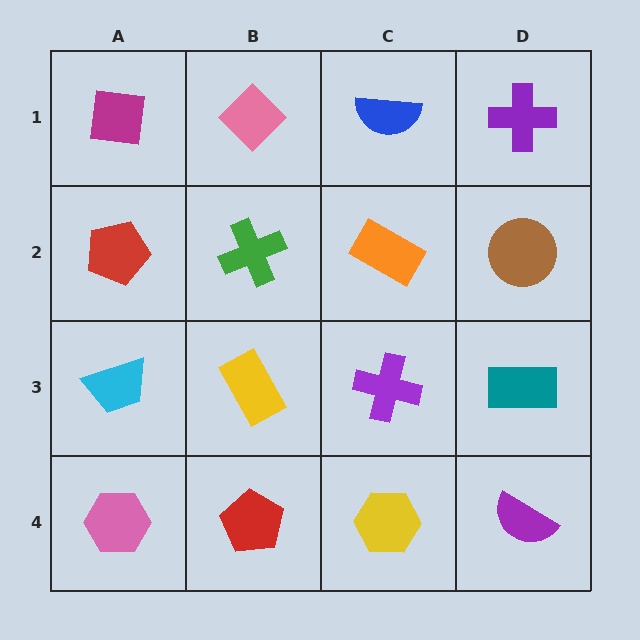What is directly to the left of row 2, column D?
An orange rectangle.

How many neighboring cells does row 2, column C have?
4.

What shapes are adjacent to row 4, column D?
A teal rectangle (row 3, column D), a yellow hexagon (row 4, column C).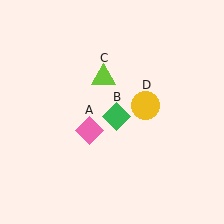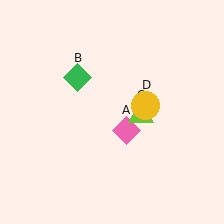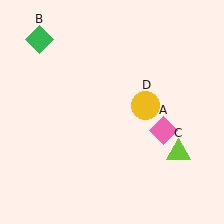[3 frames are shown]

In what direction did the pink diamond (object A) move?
The pink diamond (object A) moved right.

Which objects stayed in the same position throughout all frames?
Yellow circle (object D) remained stationary.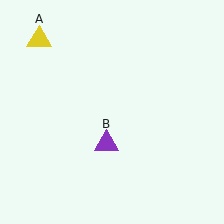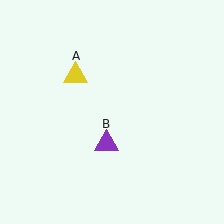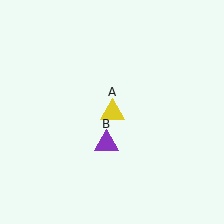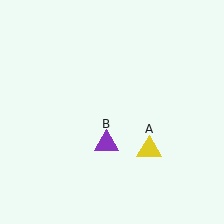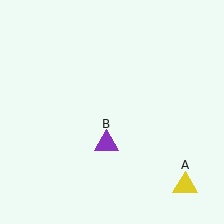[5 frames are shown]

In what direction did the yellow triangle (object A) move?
The yellow triangle (object A) moved down and to the right.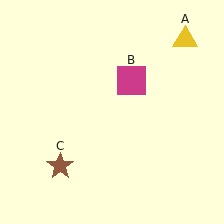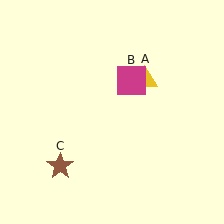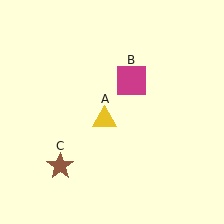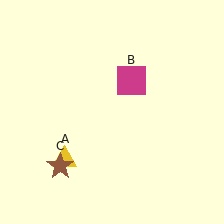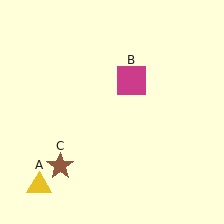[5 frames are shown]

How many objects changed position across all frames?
1 object changed position: yellow triangle (object A).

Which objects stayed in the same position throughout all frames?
Magenta square (object B) and brown star (object C) remained stationary.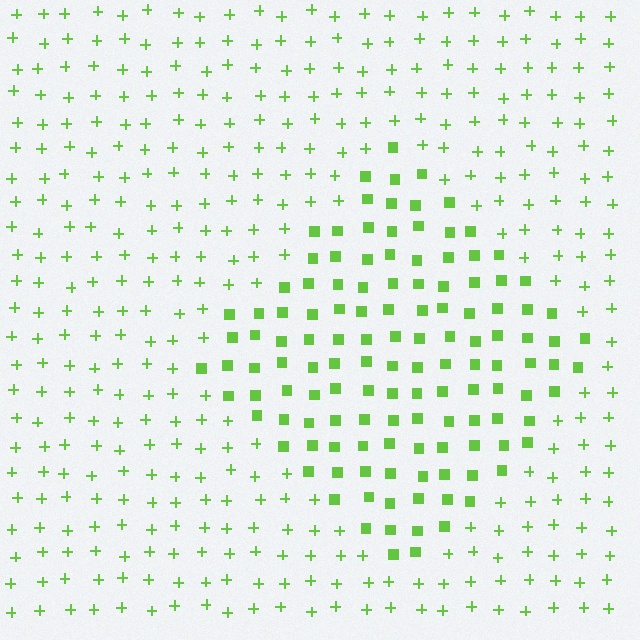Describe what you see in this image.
The image is filled with small lime elements arranged in a uniform grid. A diamond-shaped region contains squares, while the surrounding area contains plus signs. The boundary is defined purely by the change in element shape.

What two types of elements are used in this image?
The image uses squares inside the diamond region and plus signs outside it.